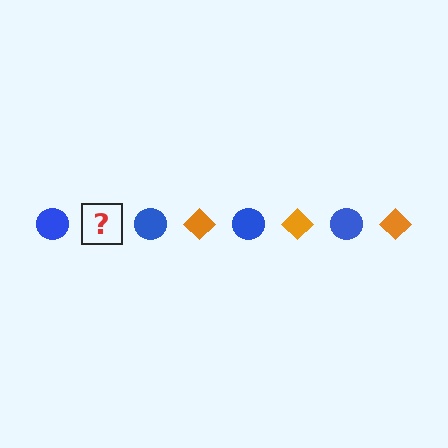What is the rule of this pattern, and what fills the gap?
The rule is that the pattern alternates between blue circle and orange diamond. The gap should be filled with an orange diamond.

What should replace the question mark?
The question mark should be replaced with an orange diamond.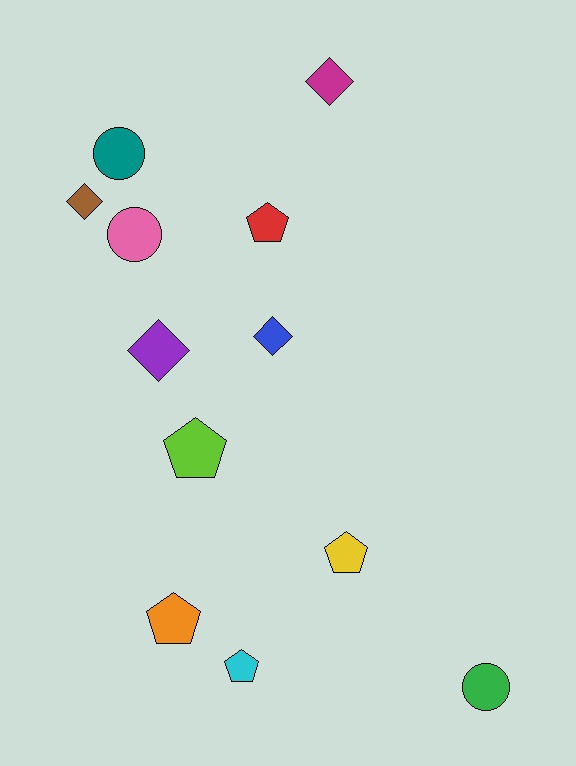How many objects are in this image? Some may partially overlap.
There are 12 objects.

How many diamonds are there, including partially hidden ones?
There are 4 diamonds.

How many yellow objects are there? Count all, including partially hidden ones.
There is 1 yellow object.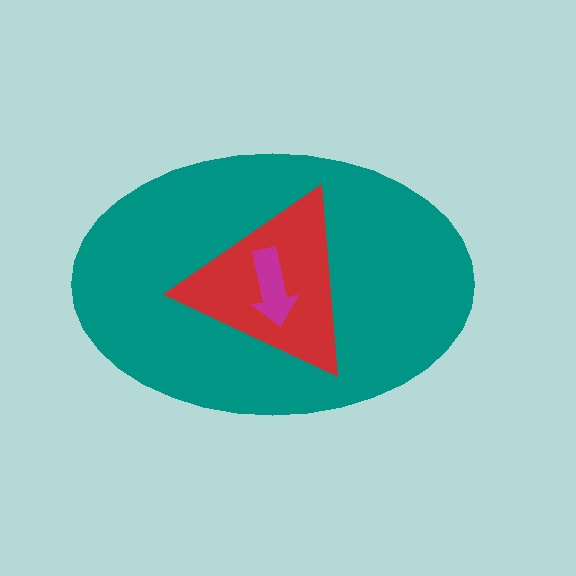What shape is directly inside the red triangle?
The magenta arrow.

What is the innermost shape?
The magenta arrow.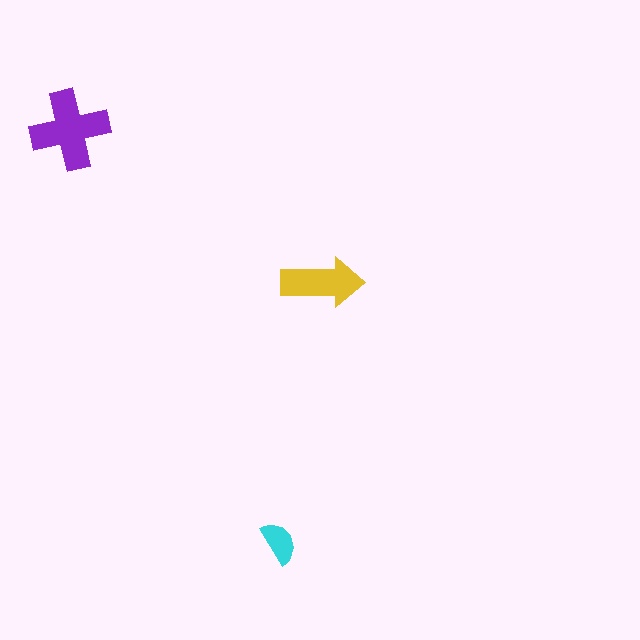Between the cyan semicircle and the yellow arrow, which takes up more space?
The yellow arrow.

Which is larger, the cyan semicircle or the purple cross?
The purple cross.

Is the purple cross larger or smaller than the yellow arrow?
Larger.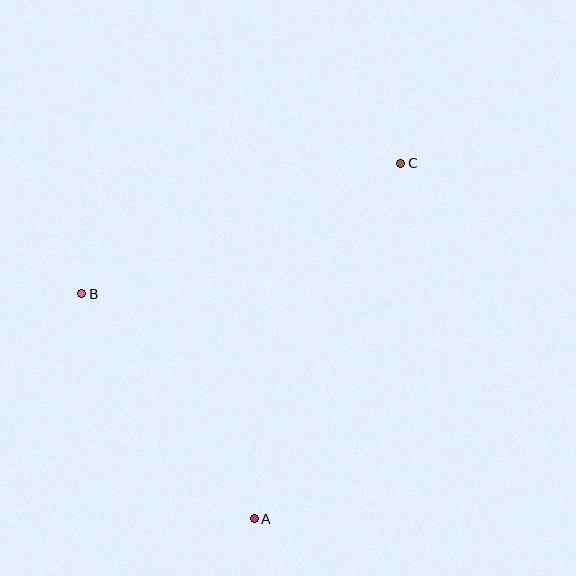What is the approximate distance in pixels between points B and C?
The distance between B and C is approximately 345 pixels.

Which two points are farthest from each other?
Points A and C are farthest from each other.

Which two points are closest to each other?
Points A and B are closest to each other.